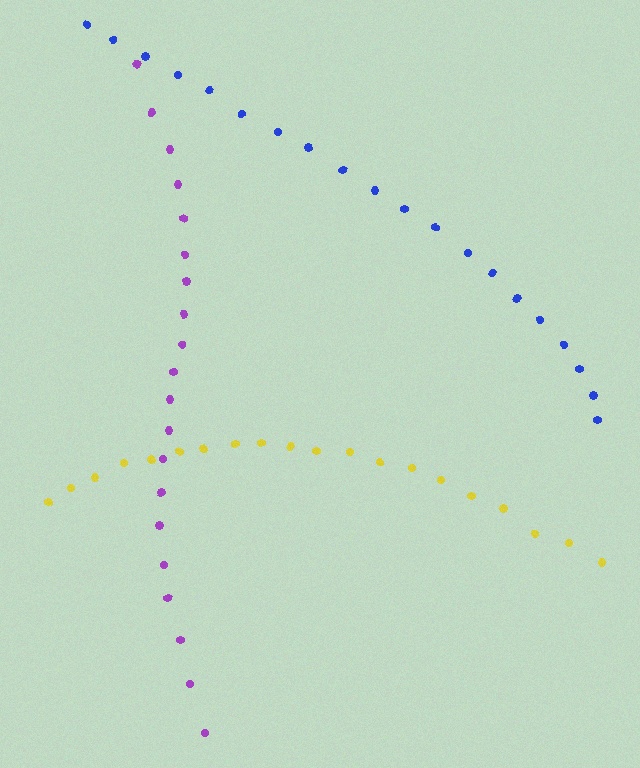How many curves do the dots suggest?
There are 3 distinct paths.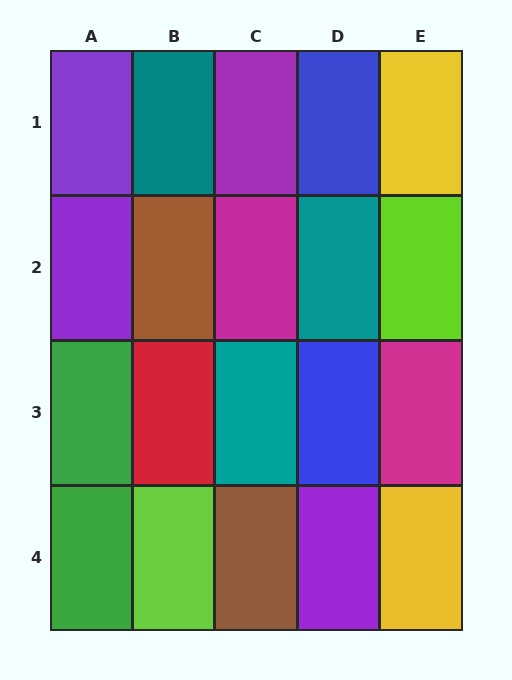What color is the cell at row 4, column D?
Purple.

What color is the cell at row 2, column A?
Purple.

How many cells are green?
2 cells are green.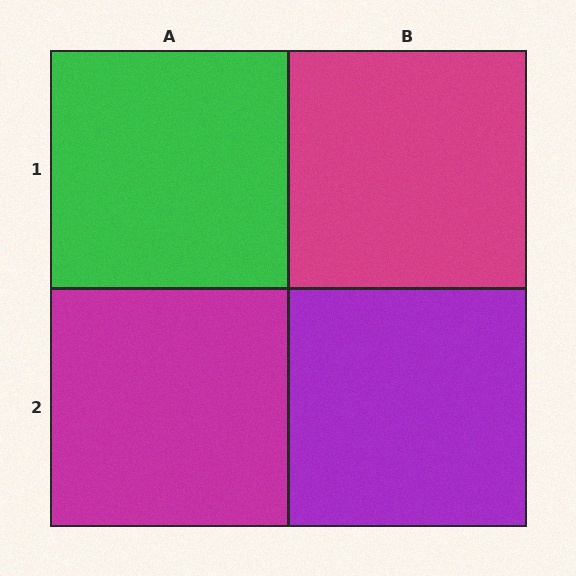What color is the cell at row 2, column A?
Magenta.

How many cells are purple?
1 cell is purple.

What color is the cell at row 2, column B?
Purple.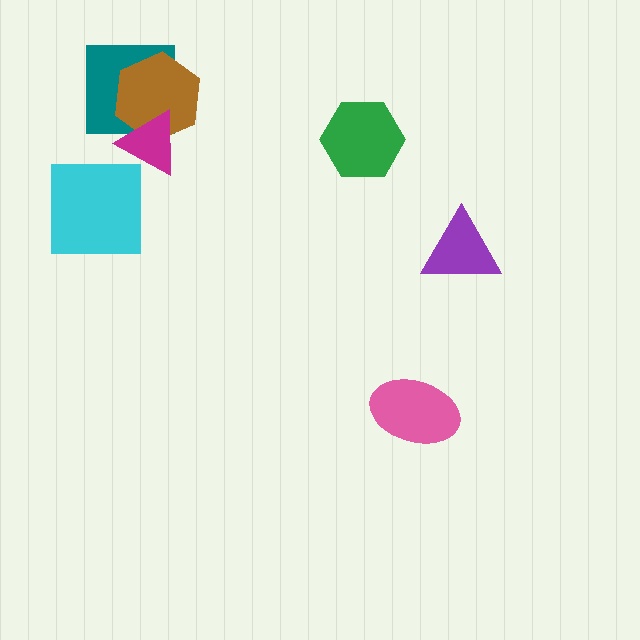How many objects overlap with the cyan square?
0 objects overlap with the cyan square.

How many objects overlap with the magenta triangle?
2 objects overlap with the magenta triangle.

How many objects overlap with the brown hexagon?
2 objects overlap with the brown hexagon.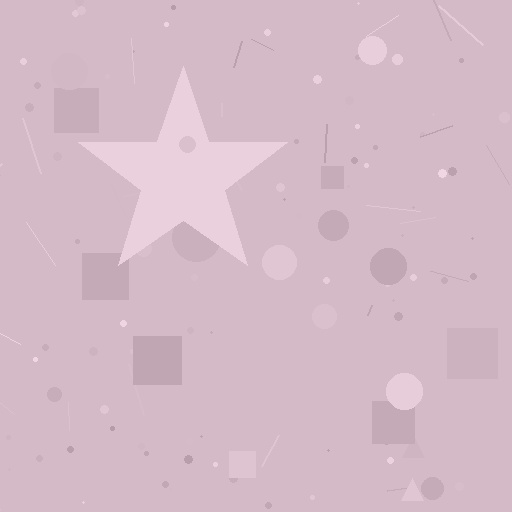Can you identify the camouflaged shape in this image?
The camouflaged shape is a star.